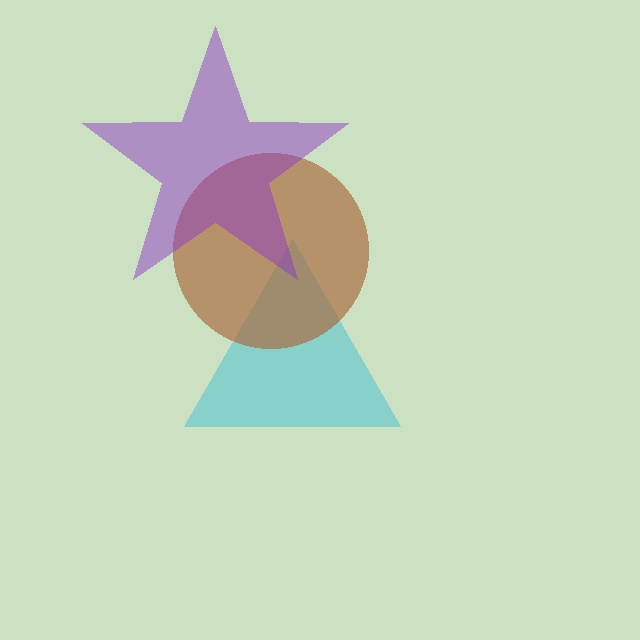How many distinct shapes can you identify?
There are 3 distinct shapes: a cyan triangle, a brown circle, a purple star.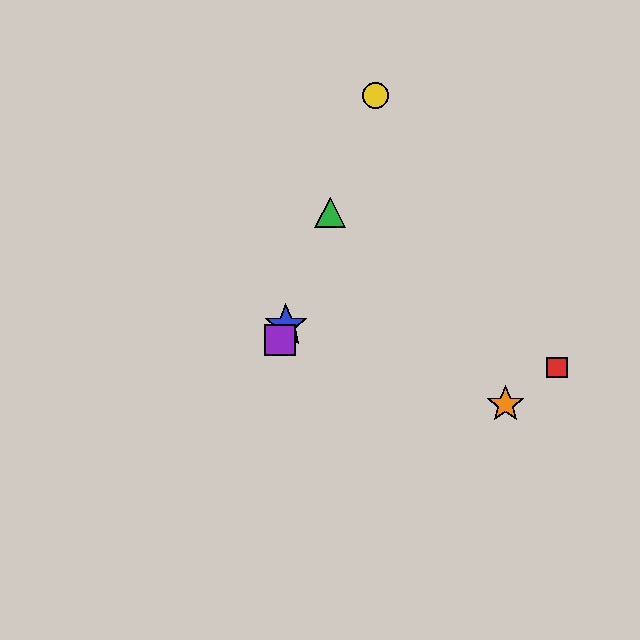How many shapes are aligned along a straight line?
4 shapes (the blue star, the green triangle, the yellow circle, the purple square) are aligned along a straight line.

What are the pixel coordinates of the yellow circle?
The yellow circle is at (376, 96).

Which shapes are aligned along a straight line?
The blue star, the green triangle, the yellow circle, the purple square are aligned along a straight line.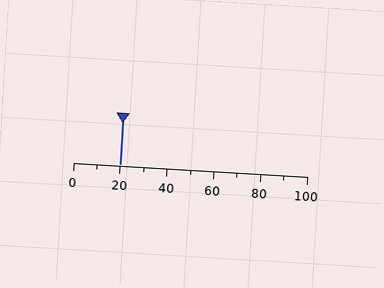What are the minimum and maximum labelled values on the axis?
The axis runs from 0 to 100.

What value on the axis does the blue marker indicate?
The marker indicates approximately 20.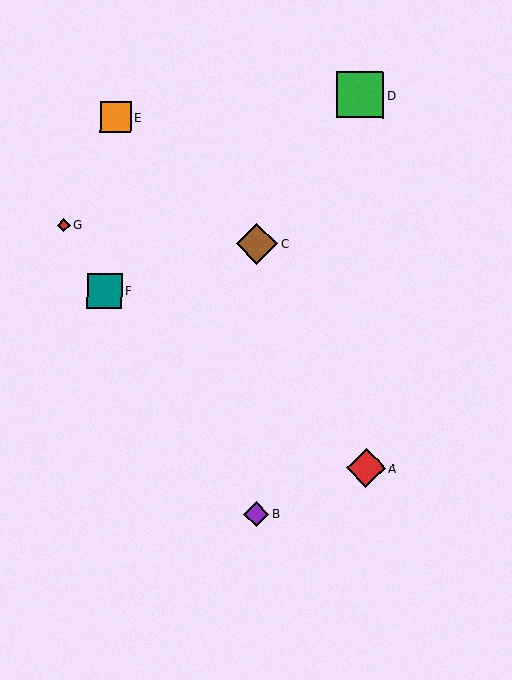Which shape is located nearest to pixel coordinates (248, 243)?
The brown diamond (labeled C) at (257, 244) is nearest to that location.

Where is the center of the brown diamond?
The center of the brown diamond is at (257, 244).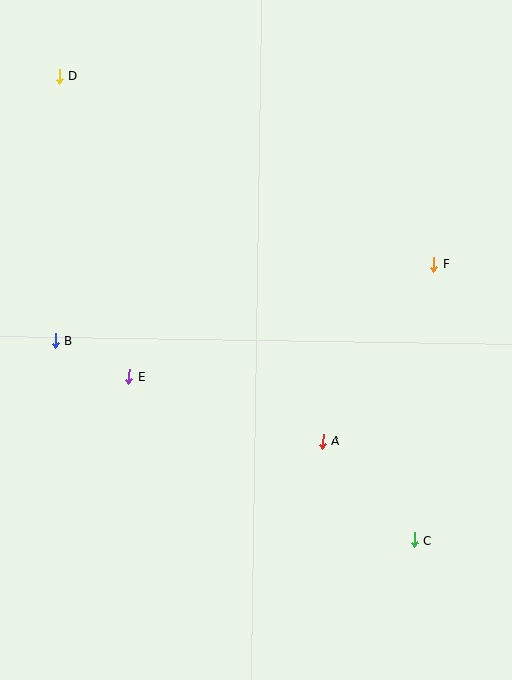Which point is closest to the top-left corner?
Point D is closest to the top-left corner.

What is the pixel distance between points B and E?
The distance between B and E is 82 pixels.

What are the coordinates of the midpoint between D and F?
The midpoint between D and F is at (247, 170).